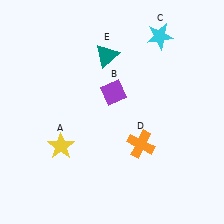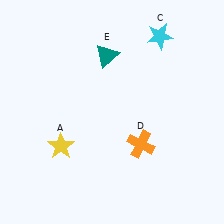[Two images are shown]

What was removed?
The purple diamond (B) was removed in Image 2.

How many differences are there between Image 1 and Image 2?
There is 1 difference between the two images.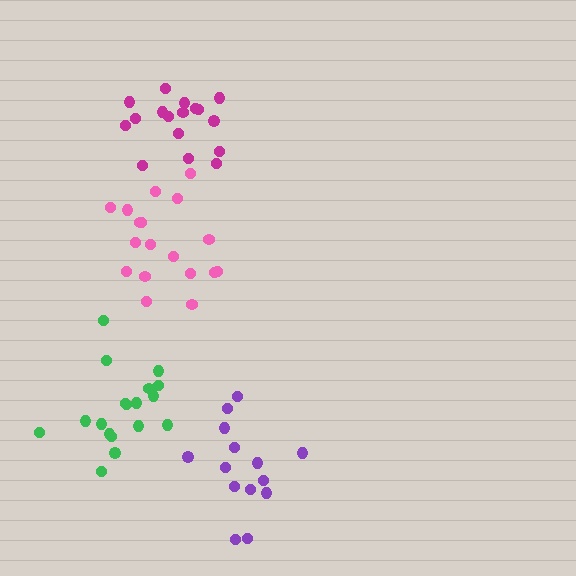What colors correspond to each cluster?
The clusters are colored: magenta, pink, purple, green.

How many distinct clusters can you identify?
There are 4 distinct clusters.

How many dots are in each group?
Group 1: 17 dots, Group 2: 18 dots, Group 3: 14 dots, Group 4: 18 dots (67 total).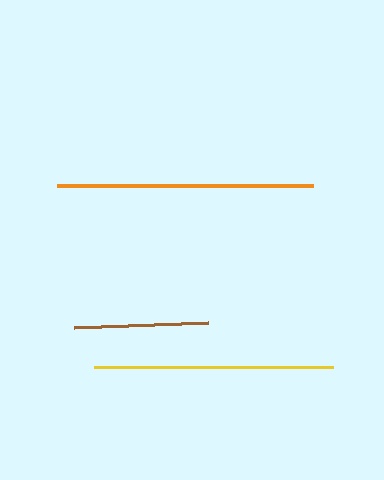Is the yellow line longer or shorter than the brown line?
The yellow line is longer than the brown line.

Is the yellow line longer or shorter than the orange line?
The orange line is longer than the yellow line.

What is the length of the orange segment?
The orange segment is approximately 256 pixels long.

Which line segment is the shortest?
The brown line is the shortest at approximately 134 pixels.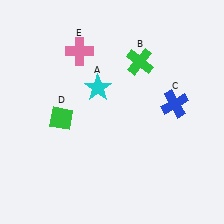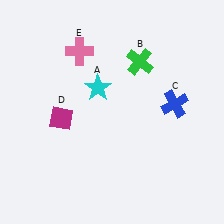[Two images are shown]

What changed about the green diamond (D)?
In Image 1, D is green. In Image 2, it changed to magenta.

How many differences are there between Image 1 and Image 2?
There is 1 difference between the two images.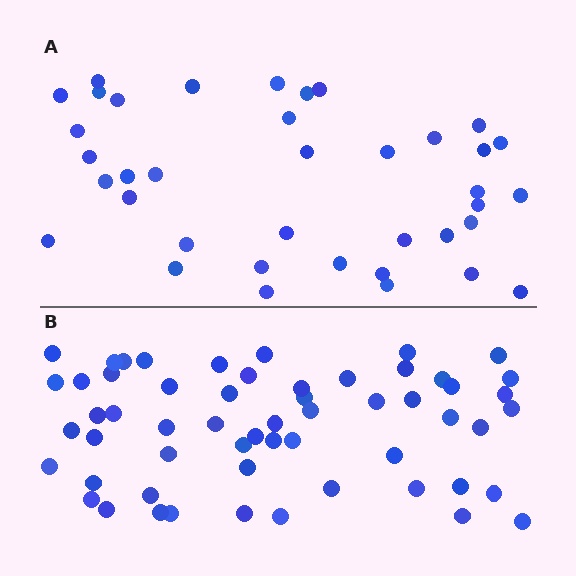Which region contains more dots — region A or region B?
Region B (the bottom region) has more dots.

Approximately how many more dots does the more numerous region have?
Region B has approximately 20 more dots than region A.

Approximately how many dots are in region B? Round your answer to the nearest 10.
About 60 dots. (The exact count is 57, which rounds to 60.)